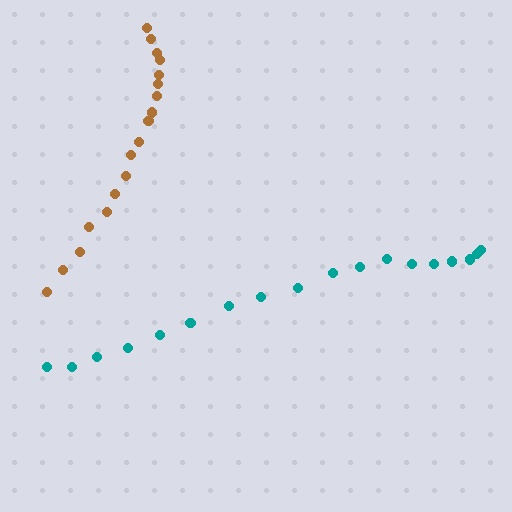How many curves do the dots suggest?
There are 2 distinct paths.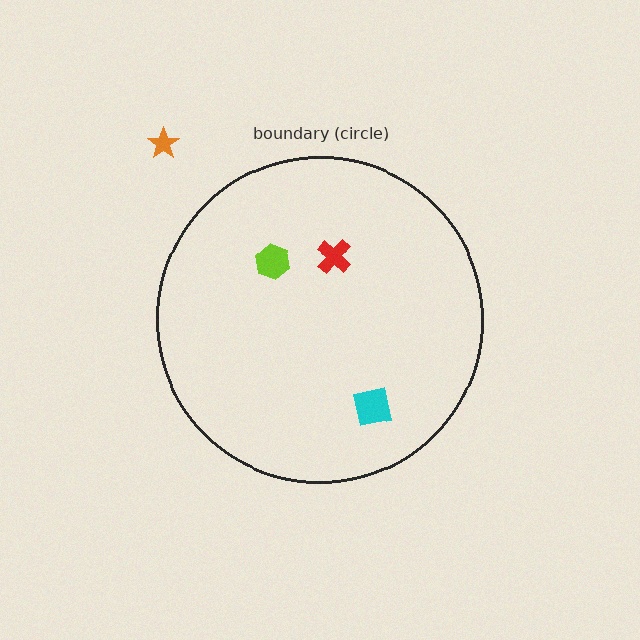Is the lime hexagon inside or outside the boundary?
Inside.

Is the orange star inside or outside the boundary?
Outside.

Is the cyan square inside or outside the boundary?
Inside.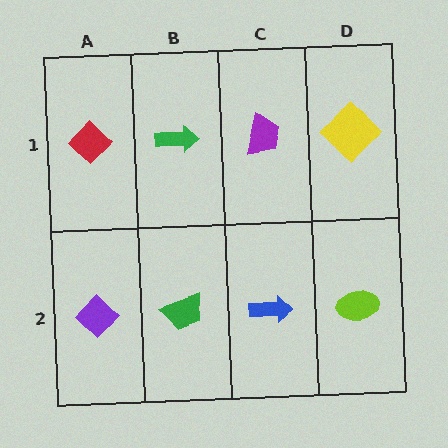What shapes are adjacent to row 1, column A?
A purple diamond (row 2, column A), a green arrow (row 1, column B).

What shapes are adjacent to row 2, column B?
A green arrow (row 1, column B), a purple diamond (row 2, column A), a blue arrow (row 2, column C).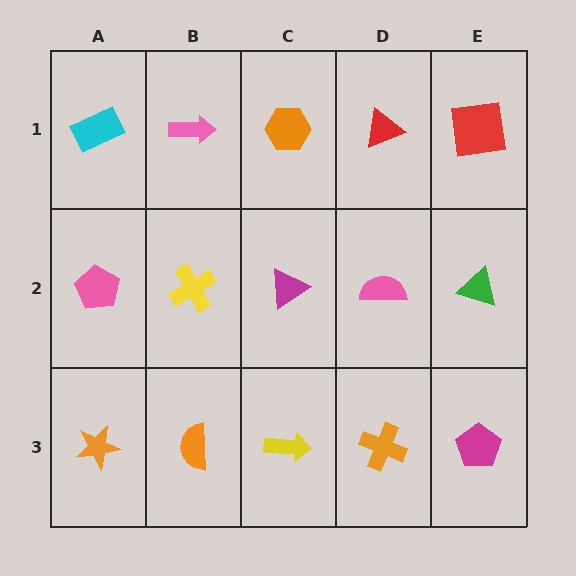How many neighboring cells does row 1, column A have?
2.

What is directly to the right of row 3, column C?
An orange cross.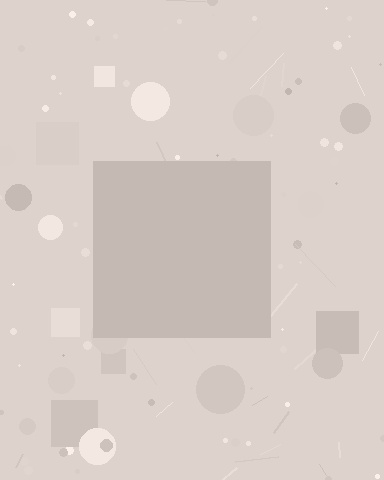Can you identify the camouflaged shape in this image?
The camouflaged shape is a square.